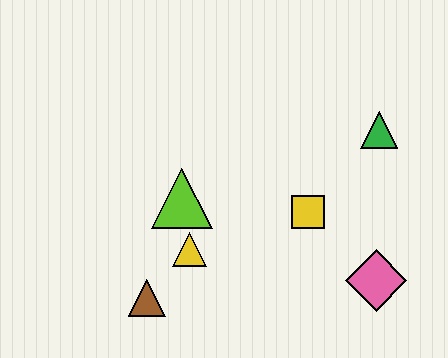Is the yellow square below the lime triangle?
Yes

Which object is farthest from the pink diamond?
The brown triangle is farthest from the pink diamond.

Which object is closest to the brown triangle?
The yellow triangle is closest to the brown triangle.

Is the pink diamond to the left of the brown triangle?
No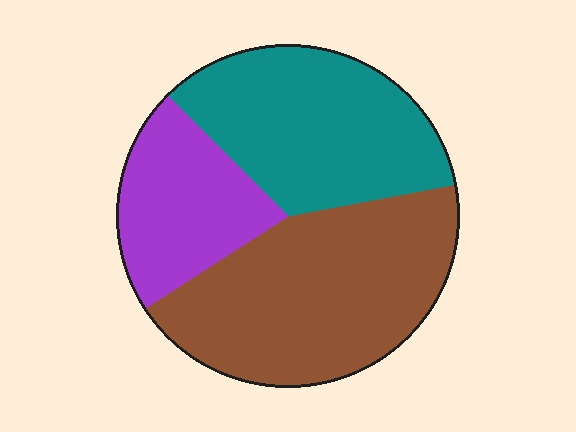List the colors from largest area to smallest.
From largest to smallest: brown, teal, purple.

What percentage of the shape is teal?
Teal takes up about one third (1/3) of the shape.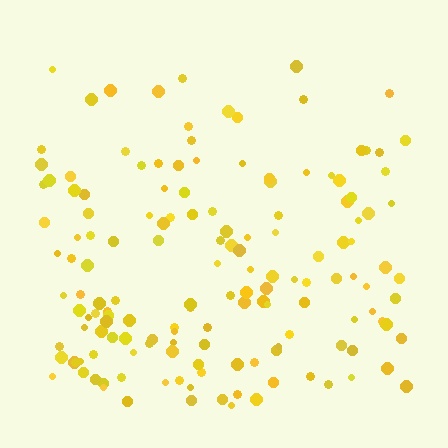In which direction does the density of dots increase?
From top to bottom, with the bottom side densest.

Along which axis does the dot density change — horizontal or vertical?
Vertical.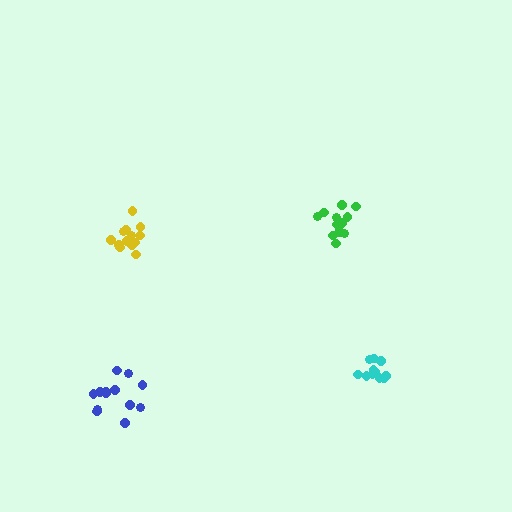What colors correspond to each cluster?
The clusters are colored: green, yellow, blue, cyan.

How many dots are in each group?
Group 1: 14 dots, Group 2: 13 dots, Group 3: 13 dots, Group 4: 12 dots (52 total).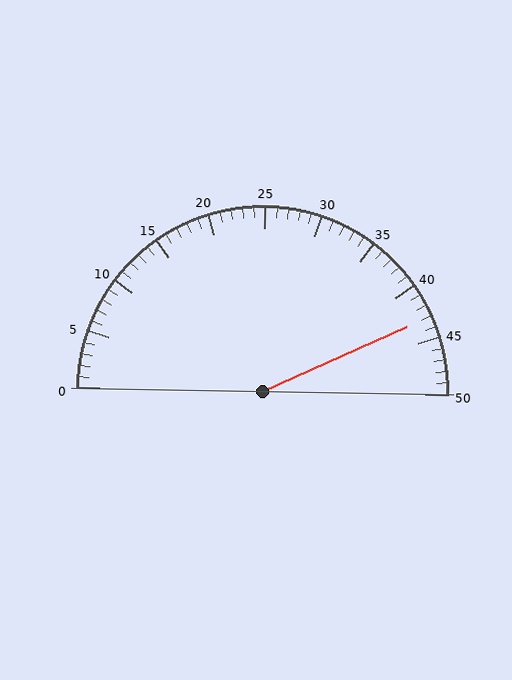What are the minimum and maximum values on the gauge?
The gauge ranges from 0 to 50.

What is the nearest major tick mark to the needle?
The nearest major tick mark is 45.